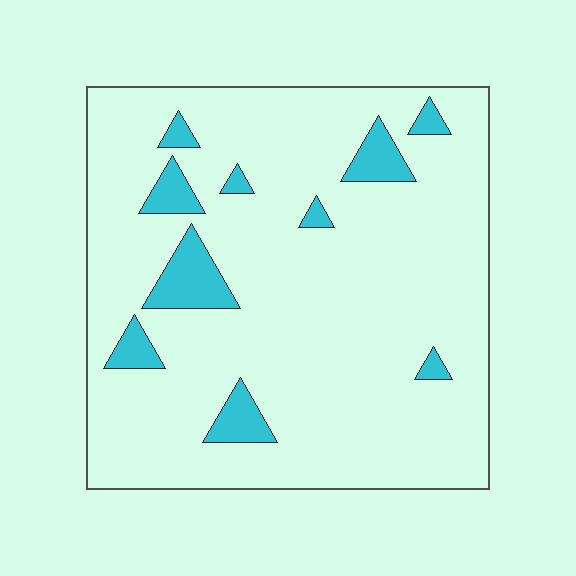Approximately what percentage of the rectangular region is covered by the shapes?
Approximately 10%.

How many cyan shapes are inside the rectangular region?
10.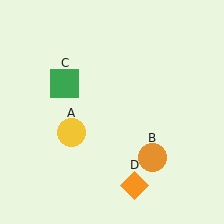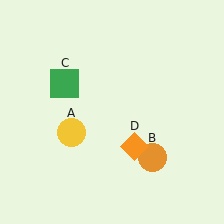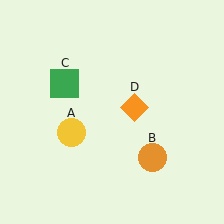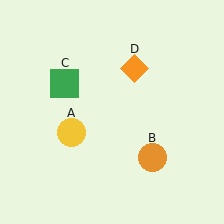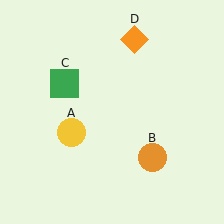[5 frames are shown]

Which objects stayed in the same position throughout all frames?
Yellow circle (object A) and orange circle (object B) and green square (object C) remained stationary.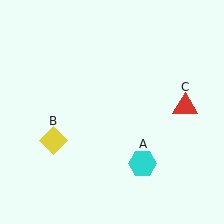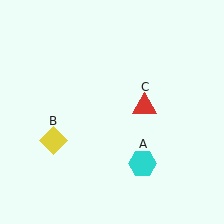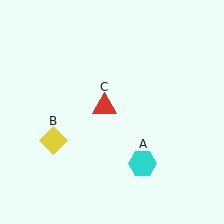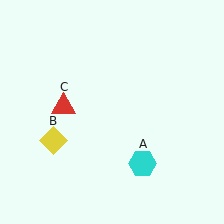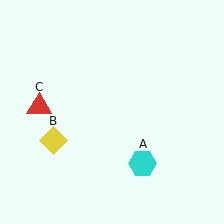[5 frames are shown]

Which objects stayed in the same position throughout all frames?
Cyan hexagon (object A) and yellow diamond (object B) remained stationary.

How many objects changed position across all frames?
1 object changed position: red triangle (object C).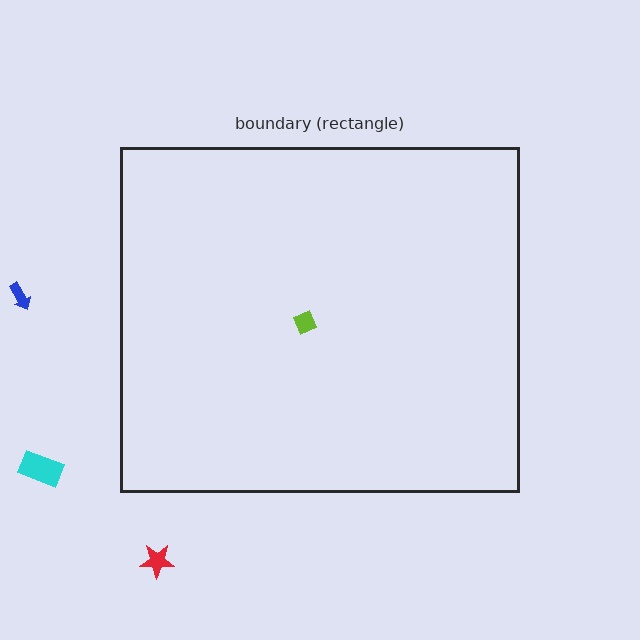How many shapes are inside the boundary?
1 inside, 3 outside.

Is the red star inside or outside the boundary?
Outside.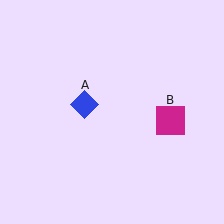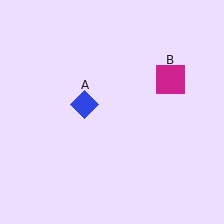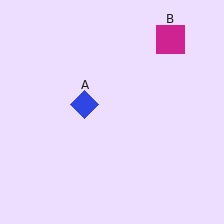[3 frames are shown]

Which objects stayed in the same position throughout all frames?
Blue diamond (object A) remained stationary.